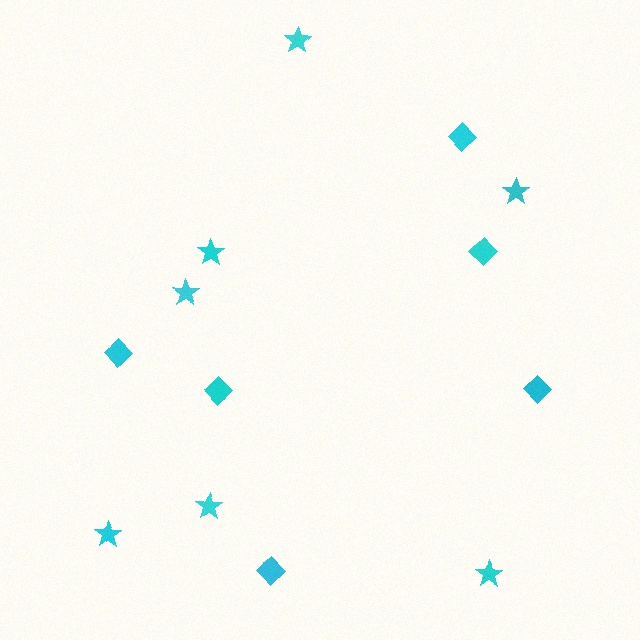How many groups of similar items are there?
There are 2 groups: one group of stars (7) and one group of diamonds (6).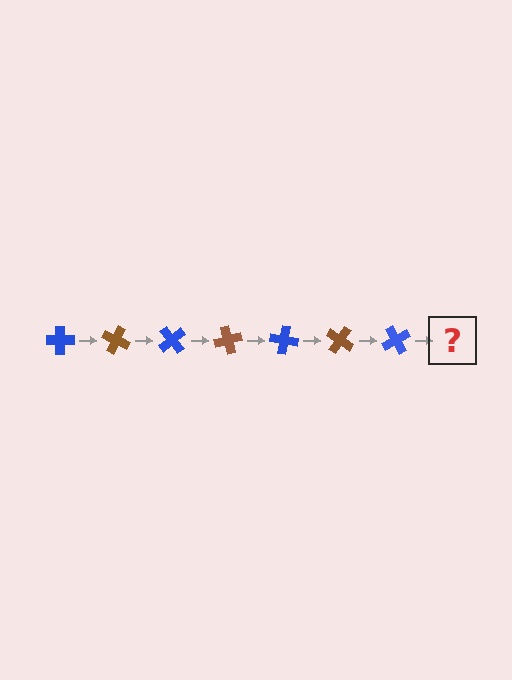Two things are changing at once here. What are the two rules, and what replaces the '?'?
The two rules are that it rotates 25 degrees each step and the color cycles through blue and brown. The '?' should be a brown cross, rotated 175 degrees from the start.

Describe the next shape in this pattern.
It should be a brown cross, rotated 175 degrees from the start.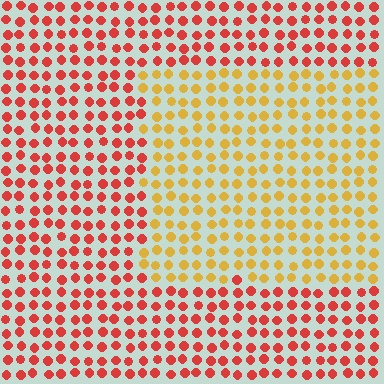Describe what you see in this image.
The image is filled with small red elements in a uniform arrangement. A rectangle-shaped region is visible where the elements are tinted to a slightly different hue, forming a subtle color boundary.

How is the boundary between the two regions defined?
The boundary is defined purely by a slight shift in hue (about 43 degrees). Spacing, size, and orientation are identical on both sides.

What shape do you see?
I see a rectangle.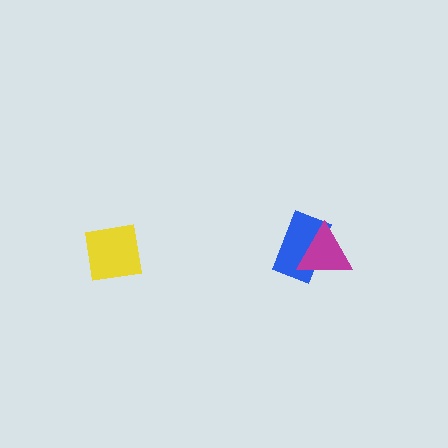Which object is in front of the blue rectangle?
The magenta triangle is in front of the blue rectangle.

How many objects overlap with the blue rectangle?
1 object overlaps with the blue rectangle.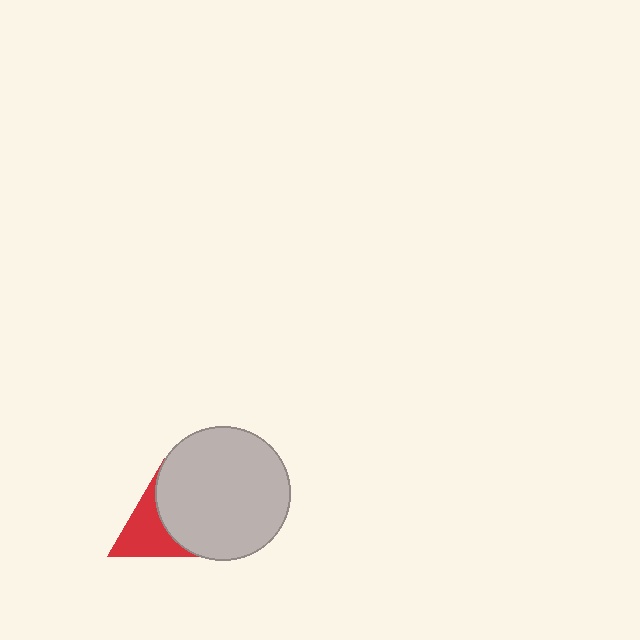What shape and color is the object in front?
The object in front is a light gray circle.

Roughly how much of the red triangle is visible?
About half of it is visible (roughly 50%).